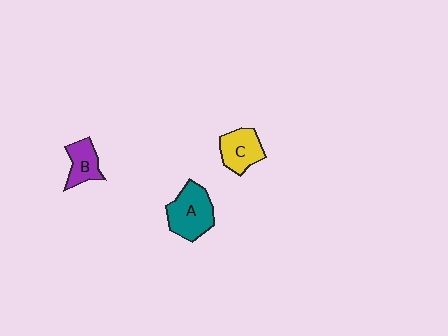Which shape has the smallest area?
Shape B (purple).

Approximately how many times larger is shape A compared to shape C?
Approximately 1.3 times.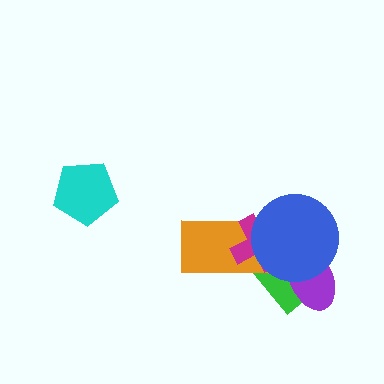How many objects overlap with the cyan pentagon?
0 objects overlap with the cyan pentagon.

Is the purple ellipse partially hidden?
Yes, it is partially covered by another shape.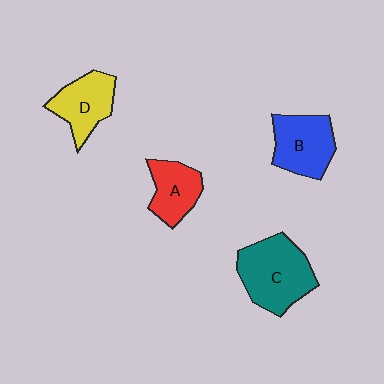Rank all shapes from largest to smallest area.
From largest to smallest: C (teal), B (blue), D (yellow), A (red).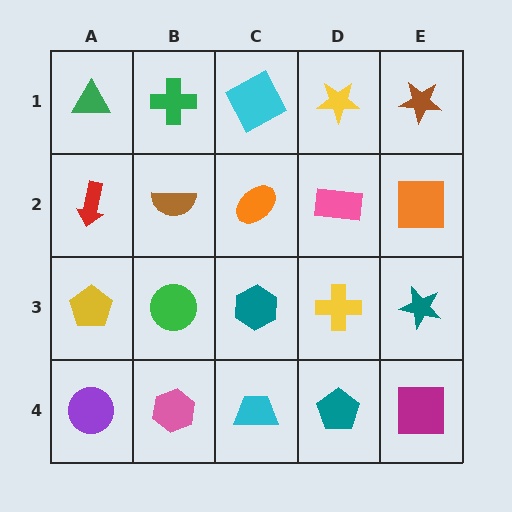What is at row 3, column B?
A green circle.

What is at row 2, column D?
A pink rectangle.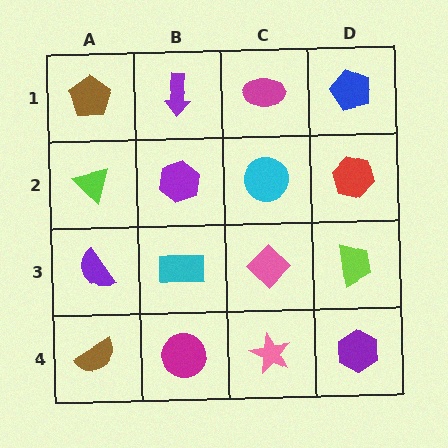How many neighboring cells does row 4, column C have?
3.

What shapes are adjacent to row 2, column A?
A brown pentagon (row 1, column A), a purple semicircle (row 3, column A), a purple hexagon (row 2, column B).